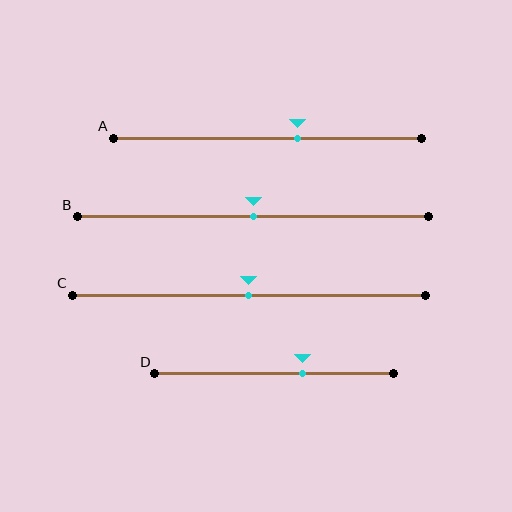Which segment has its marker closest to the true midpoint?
Segment B has its marker closest to the true midpoint.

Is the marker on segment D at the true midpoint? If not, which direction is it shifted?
No, the marker on segment D is shifted to the right by about 12% of the segment length.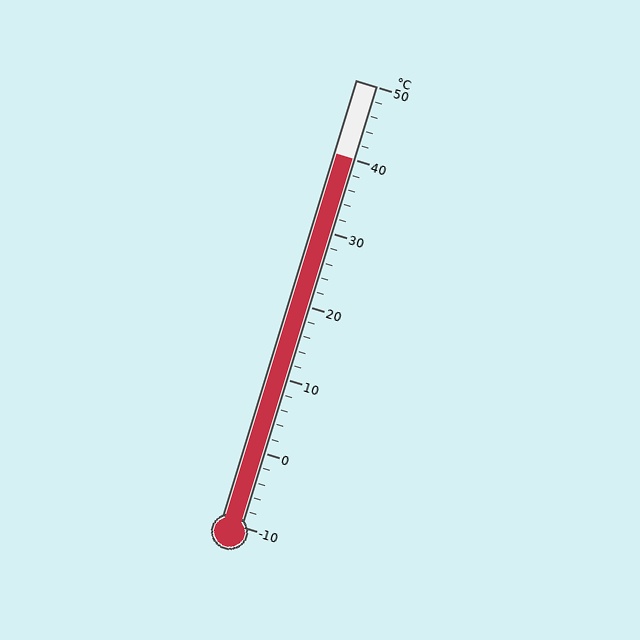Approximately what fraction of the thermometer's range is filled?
The thermometer is filled to approximately 85% of its range.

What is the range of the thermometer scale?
The thermometer scale ranges from -10°C to 50°C.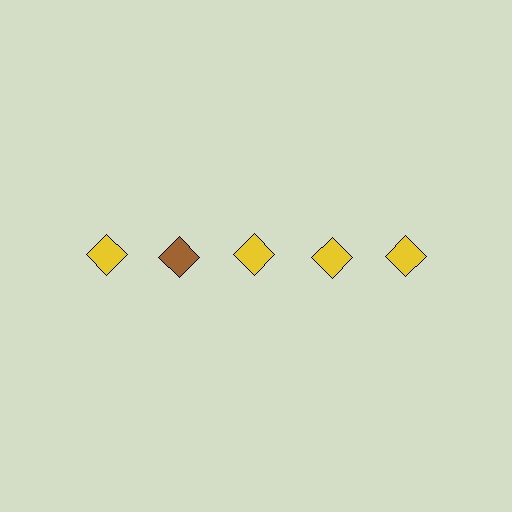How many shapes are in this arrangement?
There are 5 shapes arranged in a grid pattern.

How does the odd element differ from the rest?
It has a different color: brown instead of yellow.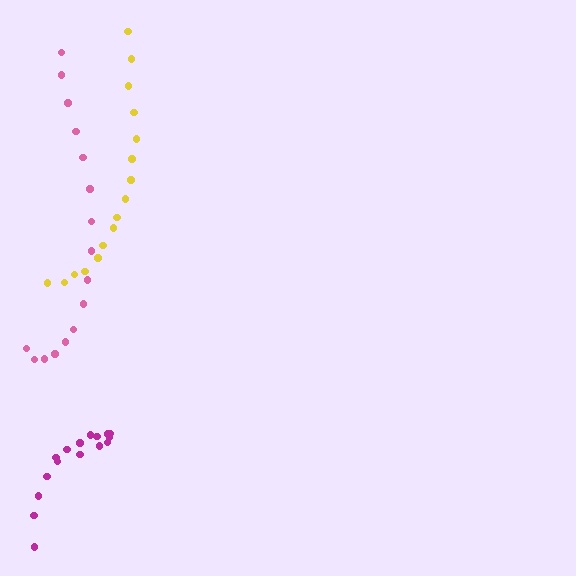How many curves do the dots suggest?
There are 3 distinct paths.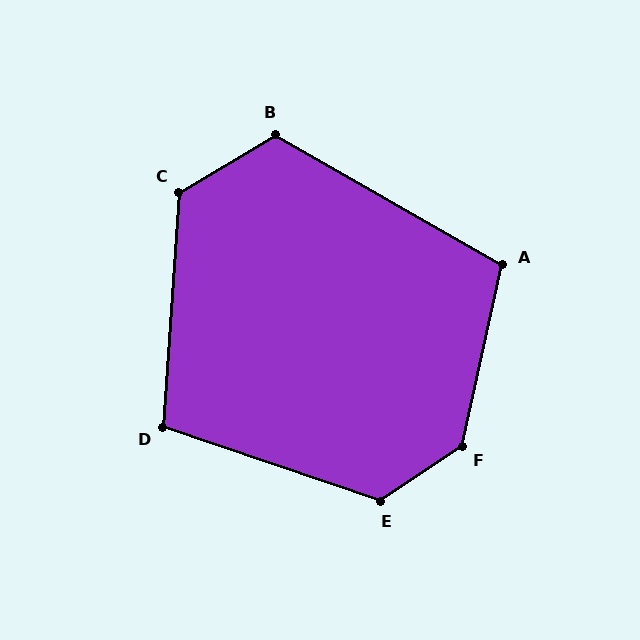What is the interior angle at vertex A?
Approximately 107 degrees (obtuse).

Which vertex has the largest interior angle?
F, at approximately 136 degrees.